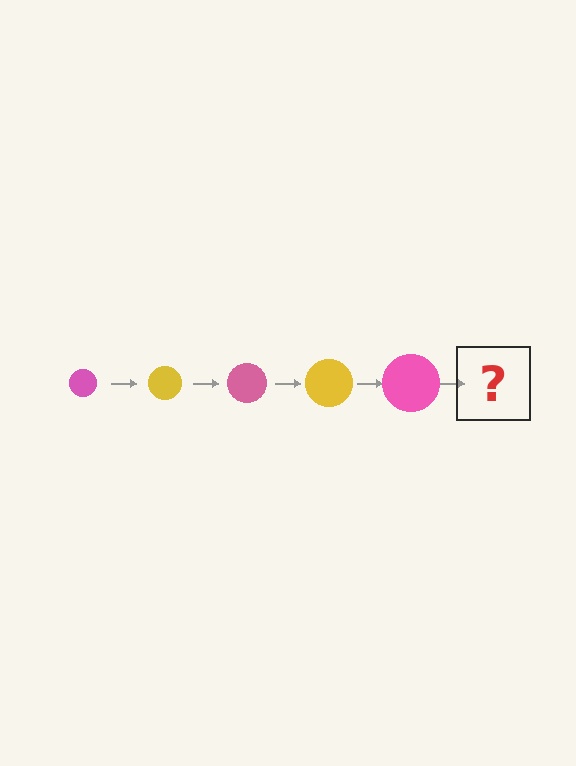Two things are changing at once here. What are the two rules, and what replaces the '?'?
The two rules are that the circle grows larger each step and the color cycles through pink and yellow. The '?' should be a yellow circle, larger than the previous one.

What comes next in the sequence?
The next element should be a yellow circle, larger than the previous one.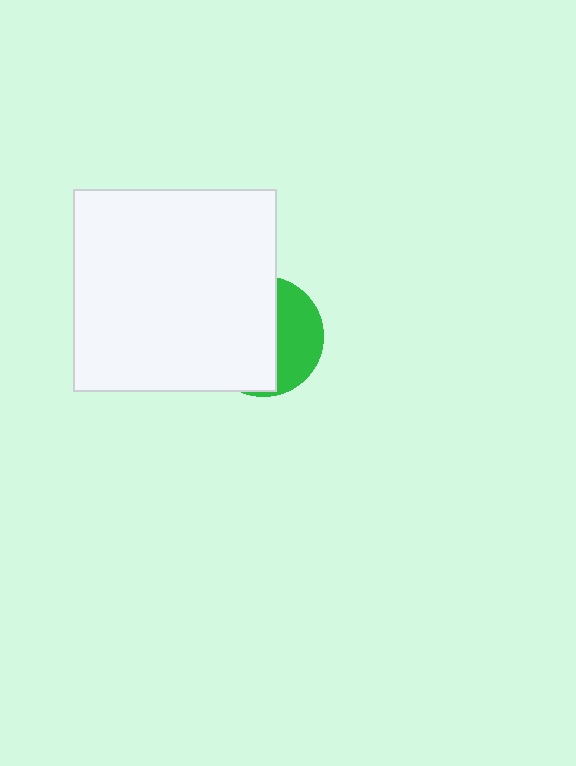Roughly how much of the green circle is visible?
A small part of it is visible (roughly 37%).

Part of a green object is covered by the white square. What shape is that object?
It is a circle.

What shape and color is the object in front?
The object in front is a white square.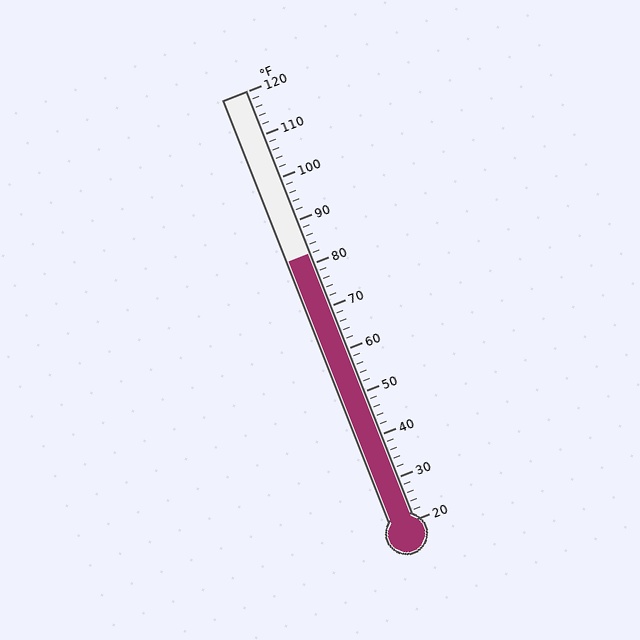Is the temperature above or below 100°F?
The temperature is below 100°F.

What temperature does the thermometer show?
The thermometer shows approximately 82°F.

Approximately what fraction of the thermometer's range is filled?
The thermometer is filled to approximately 60% of its range.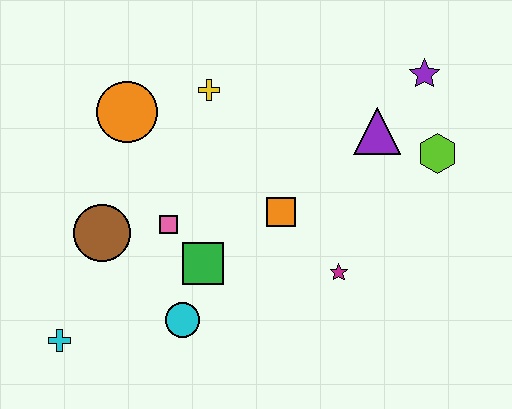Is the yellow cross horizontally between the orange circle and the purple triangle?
Yes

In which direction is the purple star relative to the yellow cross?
The purple star is to the right of the yellow cross.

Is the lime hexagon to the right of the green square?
Yes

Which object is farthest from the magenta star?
The cyan cross is farthest from the magenta star.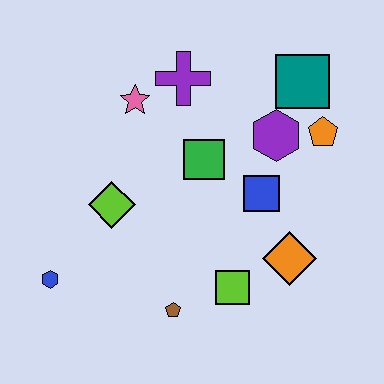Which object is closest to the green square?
The blue square is closest to the green square.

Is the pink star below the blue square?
No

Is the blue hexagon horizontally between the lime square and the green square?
No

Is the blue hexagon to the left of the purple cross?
Yes